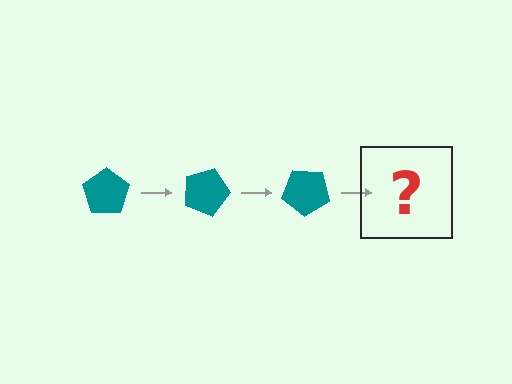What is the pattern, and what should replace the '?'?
The pattern is that the pentagon rotates 20 degrees each step. The '?' should be a teal pentagon rotated 60 degrees.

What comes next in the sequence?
The next element should be a teal pentagon rotated 60 degrees.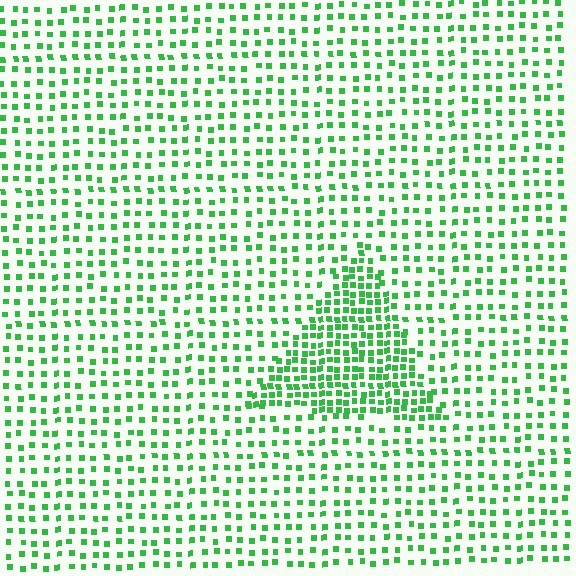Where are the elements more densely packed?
The elements are more densely packed inside the triangle boundary.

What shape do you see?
I see a triangle.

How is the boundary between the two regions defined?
The boundary is defined by a change in element density (approximately 2.1x ratio). All elements are the same color, size, and shape.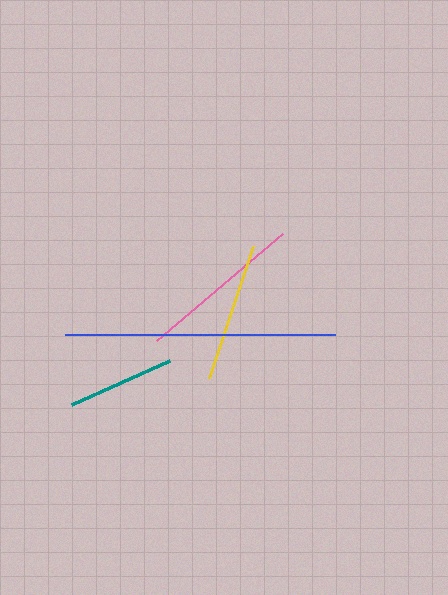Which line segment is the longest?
The blue line is the longest at approximately 271 pixels.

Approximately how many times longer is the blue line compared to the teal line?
The blue line is approximately 2.5 times the length of the teal line.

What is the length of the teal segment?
The teal segment is approximately 107 pixels long.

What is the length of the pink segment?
The pink segment is approximately 166 pixels long.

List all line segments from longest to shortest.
From longest to shortest: blue, pink, yellow, teal.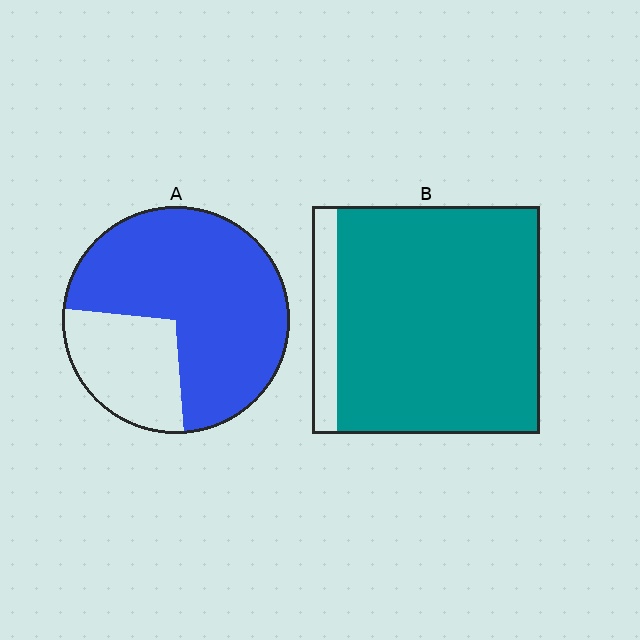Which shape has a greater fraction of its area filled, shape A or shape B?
Shape B.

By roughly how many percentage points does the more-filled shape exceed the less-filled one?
By roughly 15 percentage points (B over A).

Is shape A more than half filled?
Yes.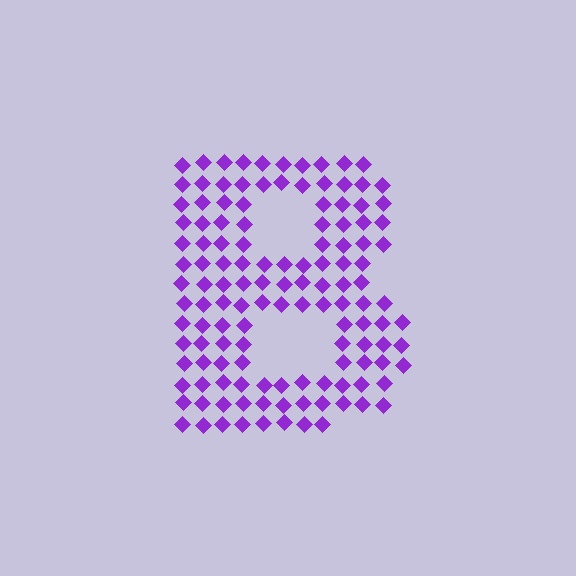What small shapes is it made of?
It is made of small diamonds.